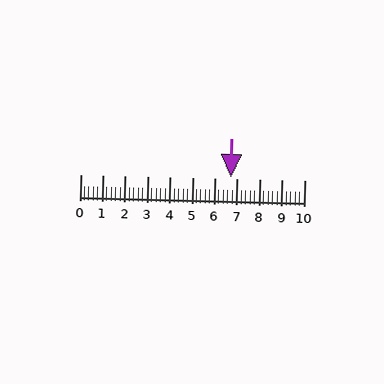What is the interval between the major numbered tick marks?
The major tick marks are spaced 1 units apart.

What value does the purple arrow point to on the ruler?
The purple arrow points to approximately 6.7.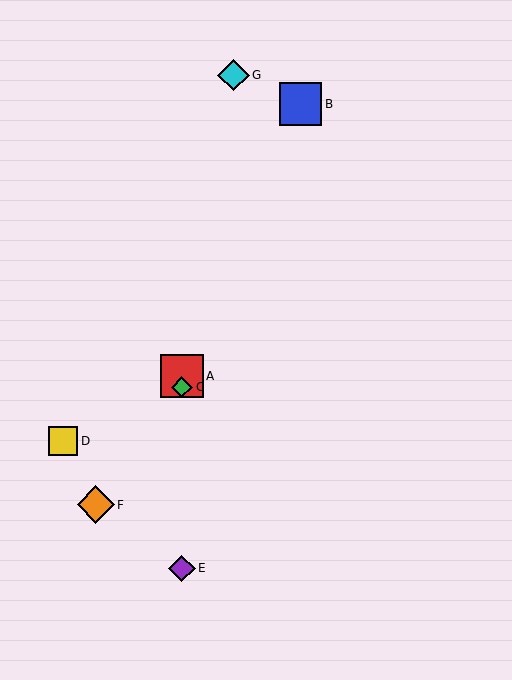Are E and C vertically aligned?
Yes, both are at x≈182.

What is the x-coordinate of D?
Object D is at x≈63.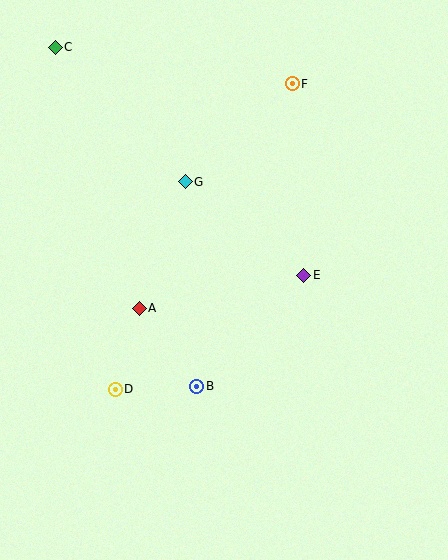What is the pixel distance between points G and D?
The distance between G and D is 219 pixels.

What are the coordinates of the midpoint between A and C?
The midpoint between A and C is at (97, 178).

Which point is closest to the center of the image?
Point E at (304, 275) is closest to the center.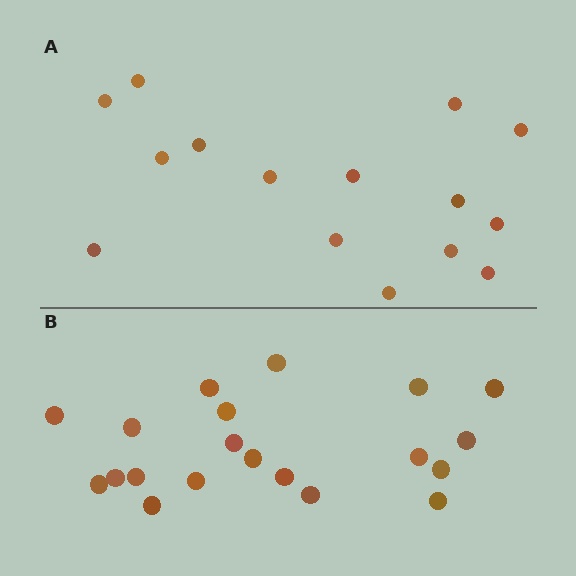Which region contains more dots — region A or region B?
Region B (the bottom region) has more dots.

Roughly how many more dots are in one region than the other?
Region B has about 5 more dots than region A.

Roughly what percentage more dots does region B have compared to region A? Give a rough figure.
About 35% more.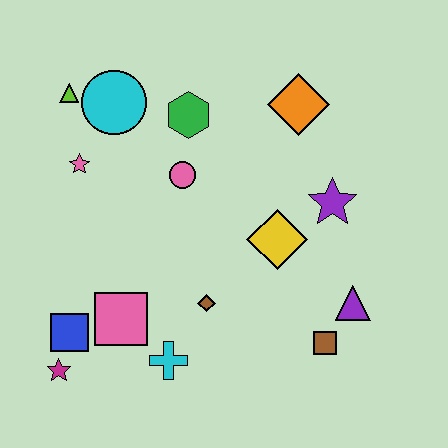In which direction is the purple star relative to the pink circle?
The purple star is to the right of the pink circle.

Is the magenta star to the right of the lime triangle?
No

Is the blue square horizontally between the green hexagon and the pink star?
No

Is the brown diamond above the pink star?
No